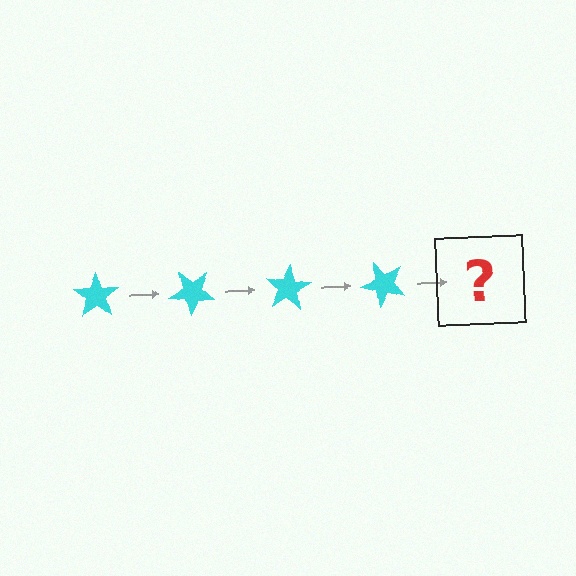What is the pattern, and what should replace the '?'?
The pattern is that the star rotates 40 degrees each step. The '?' should be a cyan star rotated 160 degrees.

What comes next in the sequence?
The next element should be a cyan star rotated 160 degrees.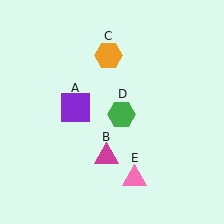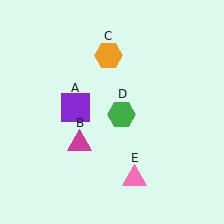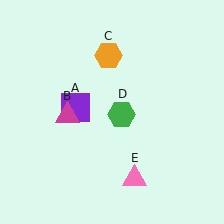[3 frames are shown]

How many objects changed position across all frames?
1 object changed position: magenta triangle (object B).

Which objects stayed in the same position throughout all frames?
Purple square (object A) and orange hexagon (object C) and green hexagon (object D) and pink triangle (object E) remained stationary.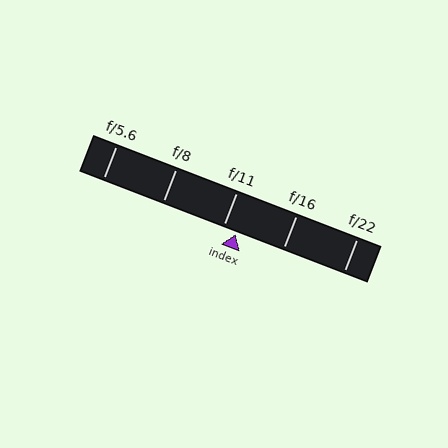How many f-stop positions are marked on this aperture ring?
There are 5 f-stop positions marked.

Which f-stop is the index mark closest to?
The index mark is closest to f/11.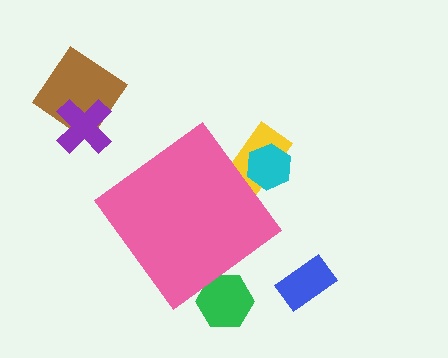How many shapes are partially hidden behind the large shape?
3 shapes are partially hidden.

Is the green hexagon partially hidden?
Yes, the green hexagon is partially hidden behind the pink diamond.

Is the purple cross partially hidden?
No, the purple cross is fully visible.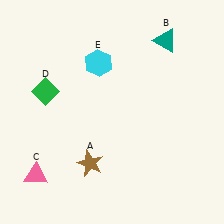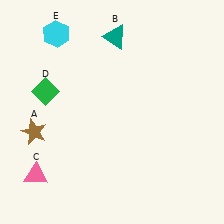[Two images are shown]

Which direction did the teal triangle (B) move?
The teal triangle (B) moved left.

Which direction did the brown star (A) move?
The brown star (A) moved left.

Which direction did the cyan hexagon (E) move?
The cyan hexagon (E) moved left.